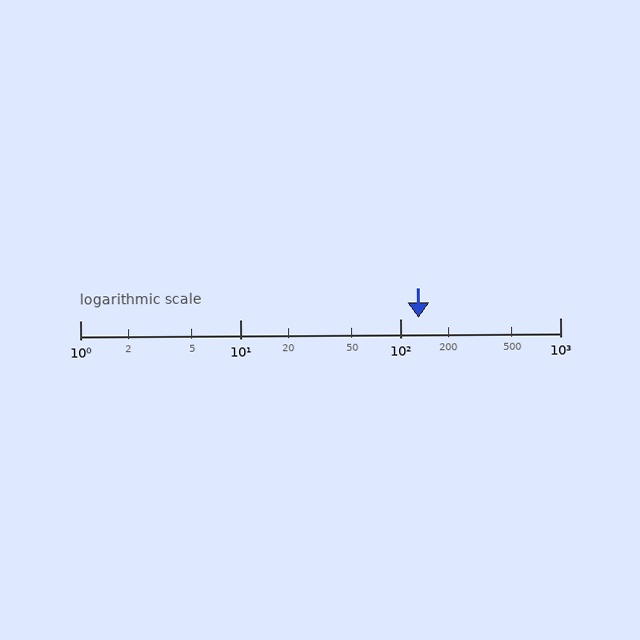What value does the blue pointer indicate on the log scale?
The pointer indicates approximately 130.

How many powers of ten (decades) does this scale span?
The scale spans 3 decades, from 1 to 1000.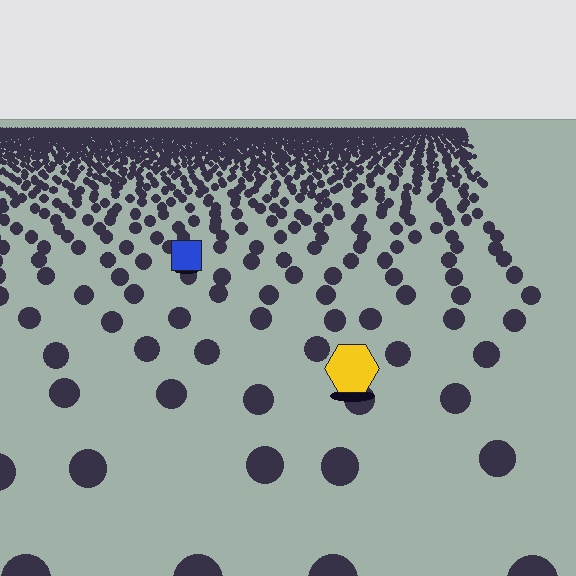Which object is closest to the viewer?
The yellow hexagon is closest. The texture marks near it are larger and more spread out.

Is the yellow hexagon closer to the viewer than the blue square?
Yes. The yellow hexagon is closer — you can tell from the texture gradient: the ground texture is coarser near it.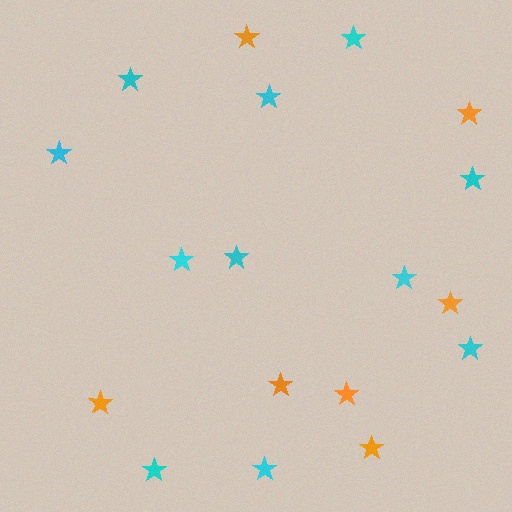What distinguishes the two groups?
There are 2 groups: one group of cyan stars (11) and one group of orange stars (7).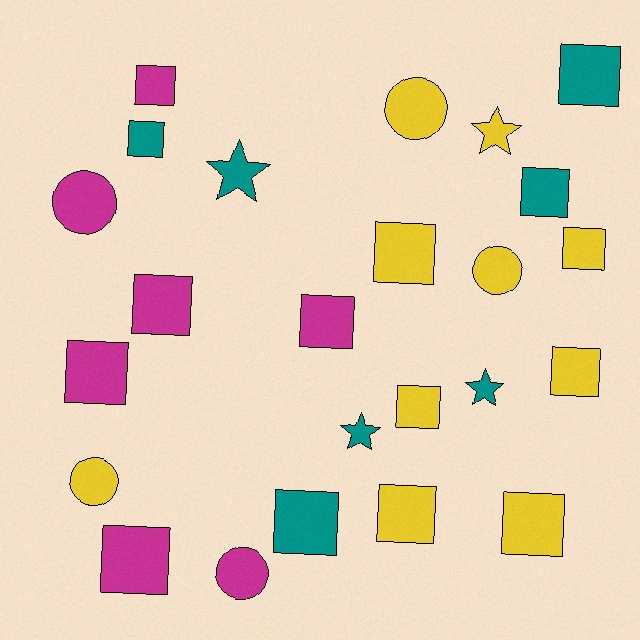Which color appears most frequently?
Yellow, with 10 objects.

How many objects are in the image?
There are 24 objects.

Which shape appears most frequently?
Square, with 15 objects.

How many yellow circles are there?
There are 3 yellow circles.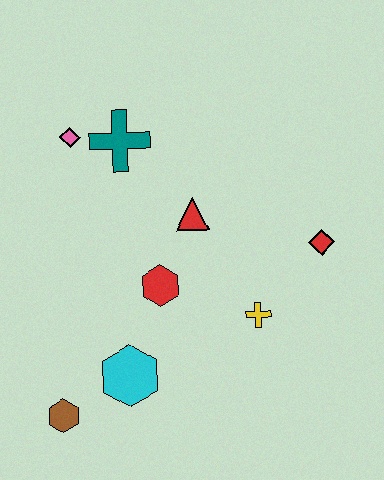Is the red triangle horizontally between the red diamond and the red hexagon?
Yes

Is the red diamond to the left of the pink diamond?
No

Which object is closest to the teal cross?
The pink diamond is closest to the teal cross.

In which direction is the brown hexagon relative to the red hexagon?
The brown hexagon is below the red hexagon.